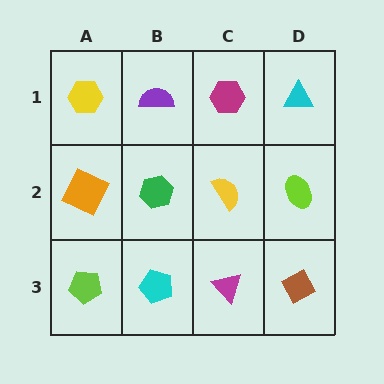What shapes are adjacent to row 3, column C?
A yellow semicircle (row 2, column C), a cyan pentagon (row 3, column B), a brown diamond (row 3, column D).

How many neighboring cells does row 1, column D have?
2.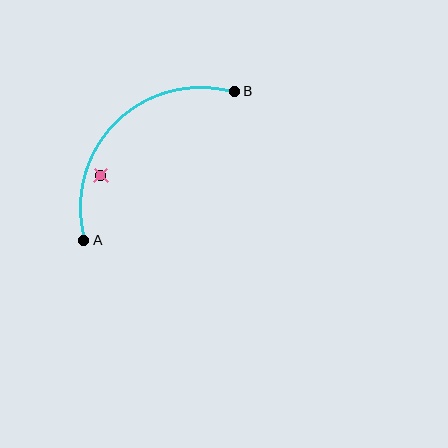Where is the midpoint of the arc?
The arc midpoint is the point on the curve farthest from the straight line joining A and B. It sits above and to the left of that line.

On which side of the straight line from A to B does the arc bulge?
The arc bulges above and to the left of the straight line connecting A and B.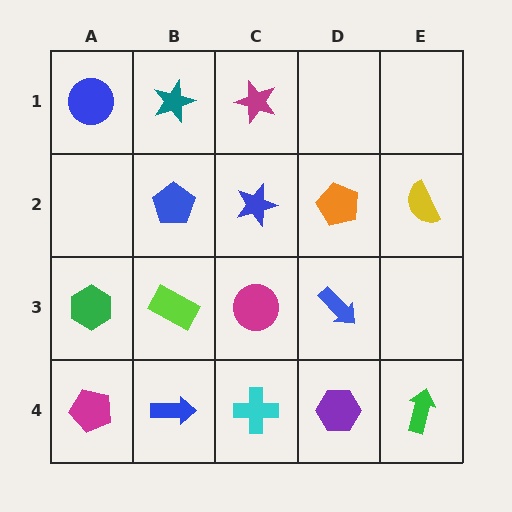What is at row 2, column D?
An orange pentagon.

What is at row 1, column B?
A teal star.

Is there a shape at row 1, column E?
No, that cell is empty.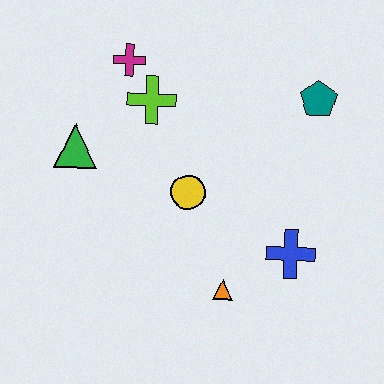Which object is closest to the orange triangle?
The blue cross is closest to the orange triangle.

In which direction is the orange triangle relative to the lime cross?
The orange triangle is below the lime cross.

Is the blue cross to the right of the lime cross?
Yes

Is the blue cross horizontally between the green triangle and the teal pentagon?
Yes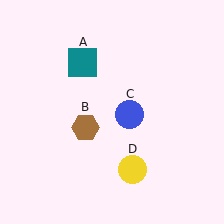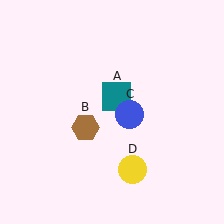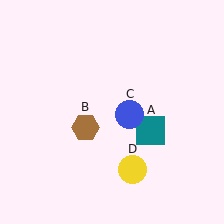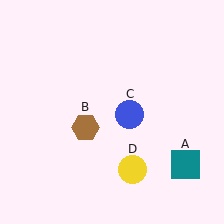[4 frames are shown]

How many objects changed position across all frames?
1 object changed position: teal square (object A).